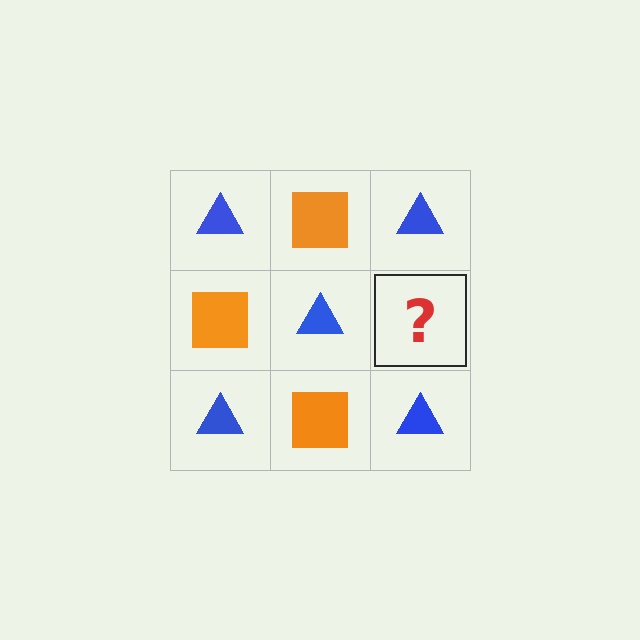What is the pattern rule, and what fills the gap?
The rule is that it alternates blue triangle and orange square in a checkerboard pattern. The gap should be filled with an orange square.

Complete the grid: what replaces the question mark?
The question mark should be replaced with an orange square.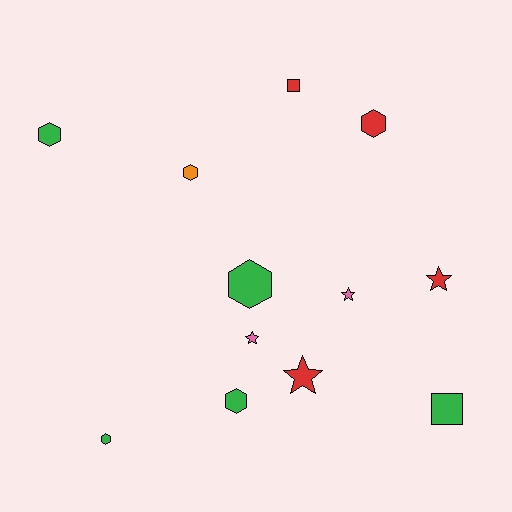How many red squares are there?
There is 1 red square.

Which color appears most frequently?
Green, with 5 objects.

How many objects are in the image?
There are 12 objects.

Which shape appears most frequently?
Hexagon, with 6 objects.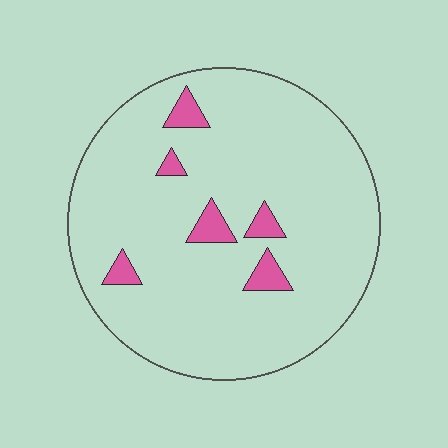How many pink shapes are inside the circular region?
6.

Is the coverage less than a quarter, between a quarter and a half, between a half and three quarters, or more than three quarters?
Less than a quarter.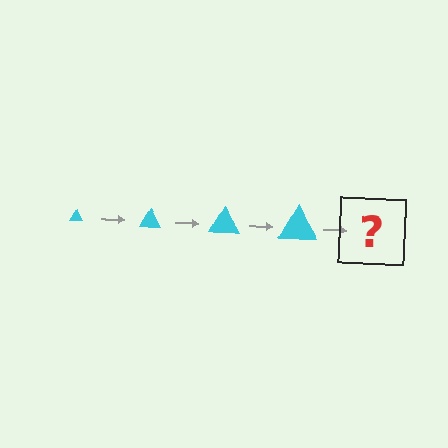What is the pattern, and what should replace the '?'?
The pattern is that the triangle gets progressively larger each step. The '?' should be a cyan triangle, larger than the previous one.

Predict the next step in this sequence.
The next step is a cyan triangle, larger than the previous one.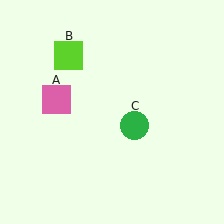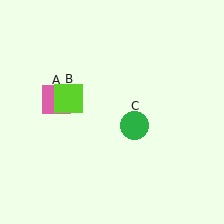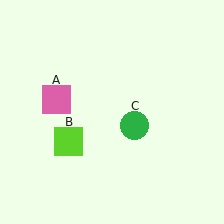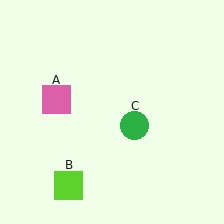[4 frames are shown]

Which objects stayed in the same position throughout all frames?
Pink square (object A) and green circle (object C) remained stationary.